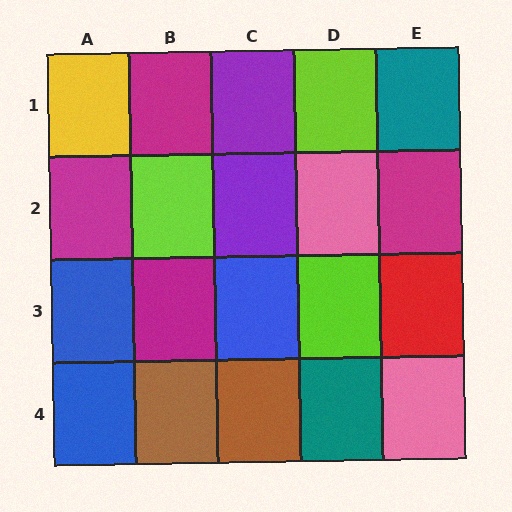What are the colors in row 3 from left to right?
Blue, magenta, blue, lime, red.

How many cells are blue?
3 cells are blue.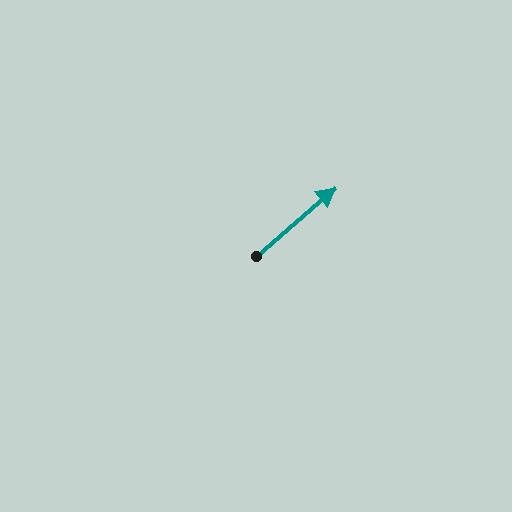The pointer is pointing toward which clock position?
Roughly 2 o'clock.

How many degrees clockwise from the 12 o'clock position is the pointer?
Approximately 49 degrees.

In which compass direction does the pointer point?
Northeast.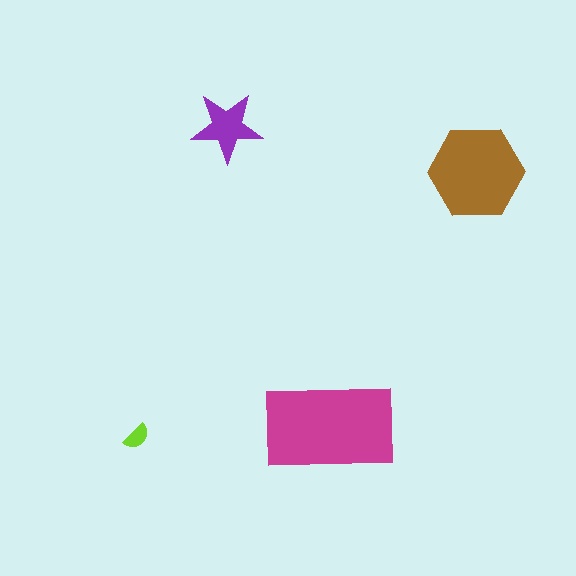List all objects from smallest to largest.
The lime semicircle, the purple star, the brown hexagon, the magenta rectangle.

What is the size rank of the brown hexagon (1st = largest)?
2nd.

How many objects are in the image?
There are 4 objects in the image.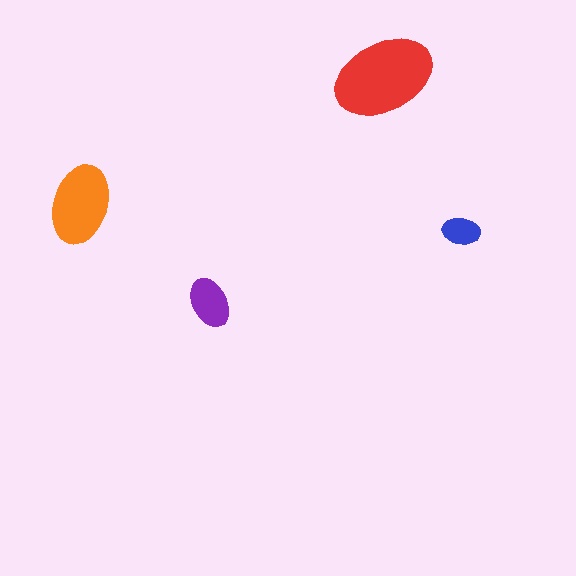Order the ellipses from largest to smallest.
the red one, the orange one, the purple one, the blue one.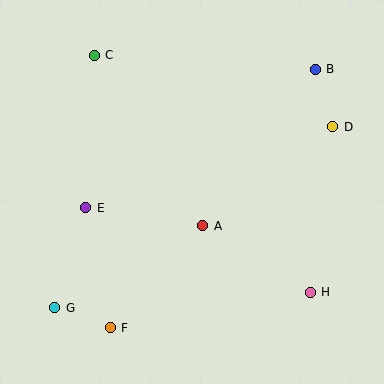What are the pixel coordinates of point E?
Point E is at (86, 208).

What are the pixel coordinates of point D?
Point D is at (333, 127).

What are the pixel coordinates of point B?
Point B is at (315, 69).